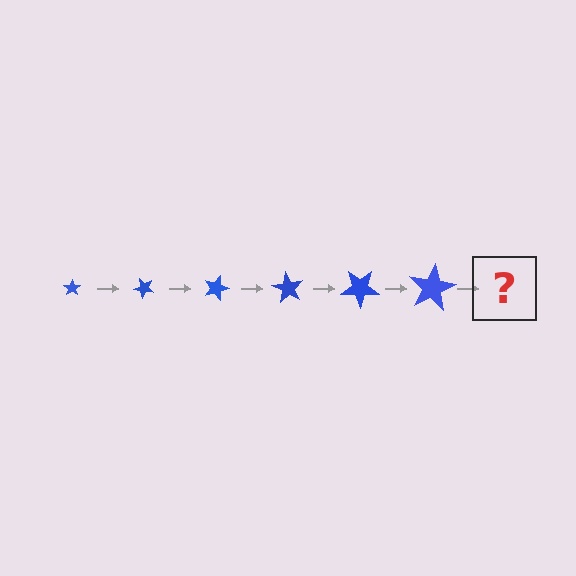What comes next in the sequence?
The next element should be a star, larger than the previous one and rotated 270 degrees from the start.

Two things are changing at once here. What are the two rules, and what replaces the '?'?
The two rules are that the star grows larger each step and it rotates 45 degrees each step. The '?' should be a star, larger than the previous one and rotated 270 degrees from the start.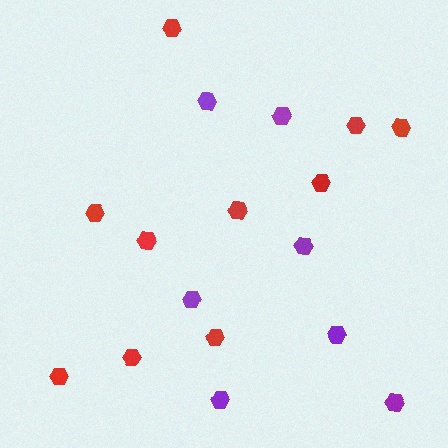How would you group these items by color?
There are 2 groups: one group of red hexagons (10) and one group of purple hexagons (7).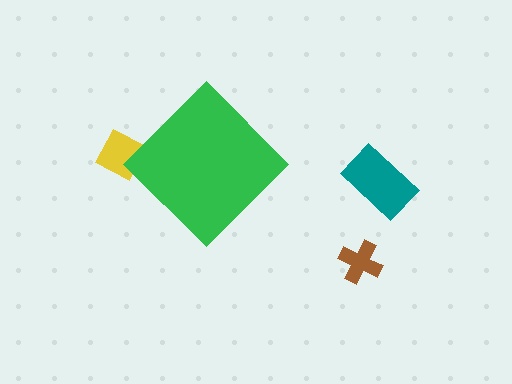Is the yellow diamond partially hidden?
Yes, the yellow diamond is partially hidden behind the green diamond.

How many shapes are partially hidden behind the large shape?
1 shape is partially hidden.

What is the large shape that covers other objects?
A green diamond.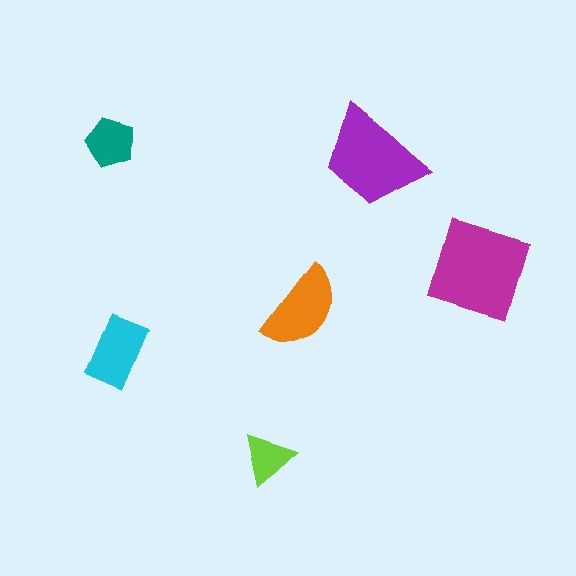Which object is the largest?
The magenta diamond.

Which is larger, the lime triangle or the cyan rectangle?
The cyan rectangle.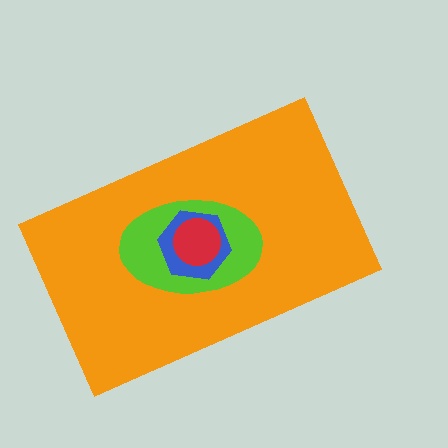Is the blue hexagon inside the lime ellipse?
Yes.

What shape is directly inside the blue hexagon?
The red circle.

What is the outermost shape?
The orange rectangle.